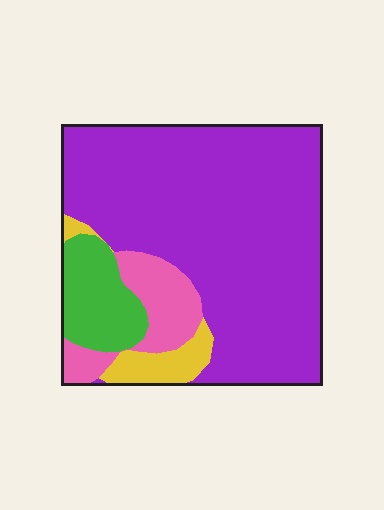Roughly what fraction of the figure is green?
Green covers 11% of the figure.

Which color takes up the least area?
Yellow, at roughly 5%.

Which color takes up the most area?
Purple, at roughly 70%.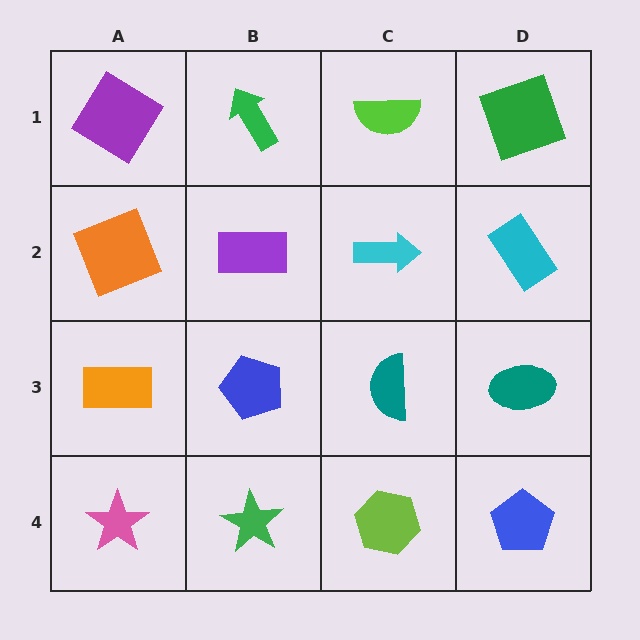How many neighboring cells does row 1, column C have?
3.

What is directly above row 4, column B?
A blue pentagon.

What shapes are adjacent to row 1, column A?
An orange square (row 2, column A), a green arrow (row 1, column B).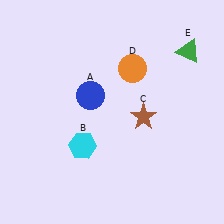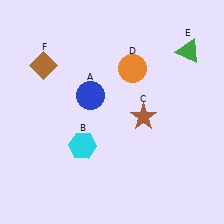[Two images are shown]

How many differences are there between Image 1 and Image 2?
There is 1 difference between the two images.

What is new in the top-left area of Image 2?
A brown diamond (F) was added in the top-left area of Image 2.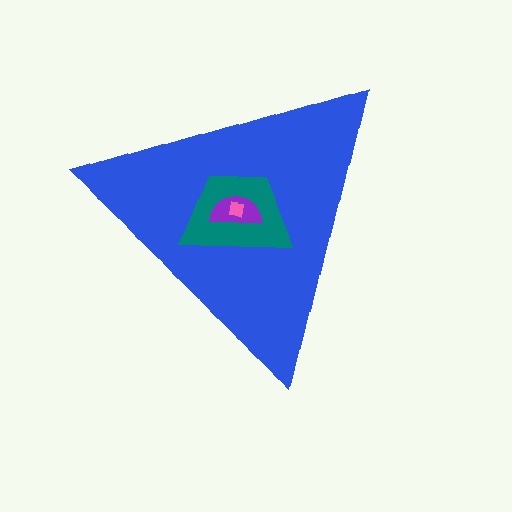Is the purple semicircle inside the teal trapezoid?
Yes.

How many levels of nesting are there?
4.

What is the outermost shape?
The blue triangle.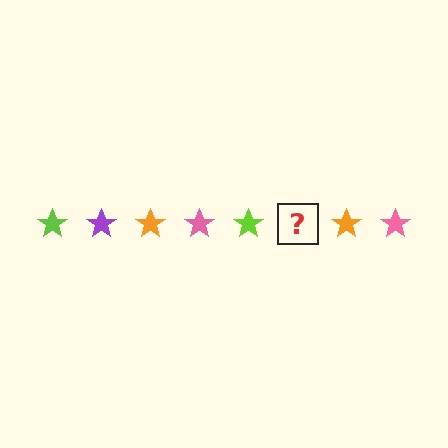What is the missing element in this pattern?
The missing element is a purple star.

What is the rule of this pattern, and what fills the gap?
The rule is that the pattern cycles through lime, purple, orange, pink stars. The gap should be filled with a purple star.